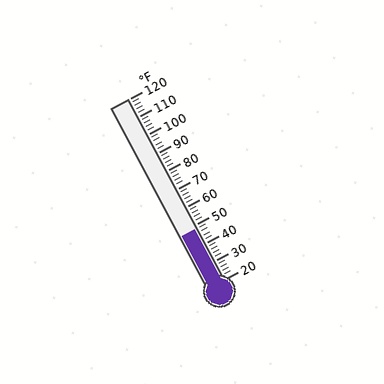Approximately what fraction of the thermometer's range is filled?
The thermometer is filled to approximately 30% of its range.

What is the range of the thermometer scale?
The thermometer scale ranges from 20°F to 120°F.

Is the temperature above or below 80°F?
The temperature is below 80°F.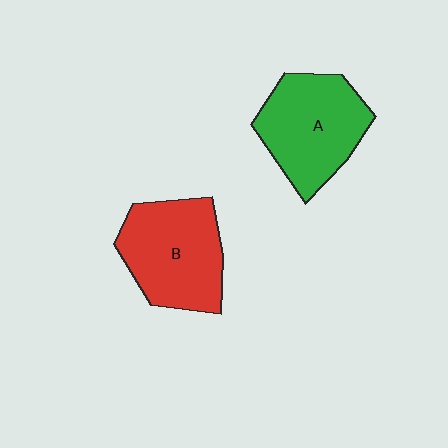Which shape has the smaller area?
Shape A (green).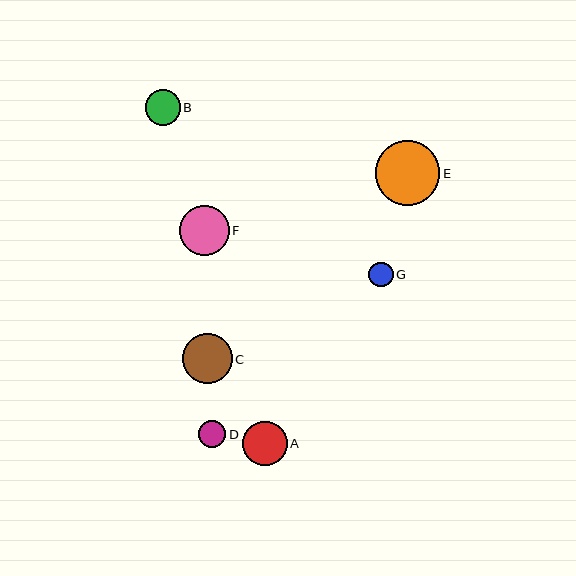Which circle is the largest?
Circle E is the largest with a size of approximately 65 pixels.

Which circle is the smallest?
Circle G is the smallest with a size of approximately 24 pixels.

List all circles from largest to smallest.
From largest to smallest: E, C, F, A, B, D, G.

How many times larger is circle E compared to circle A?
Circle E is approximately 1.5 times the size of circle A.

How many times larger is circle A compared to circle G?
Circle A is approximately 1.8 times the size of circle G.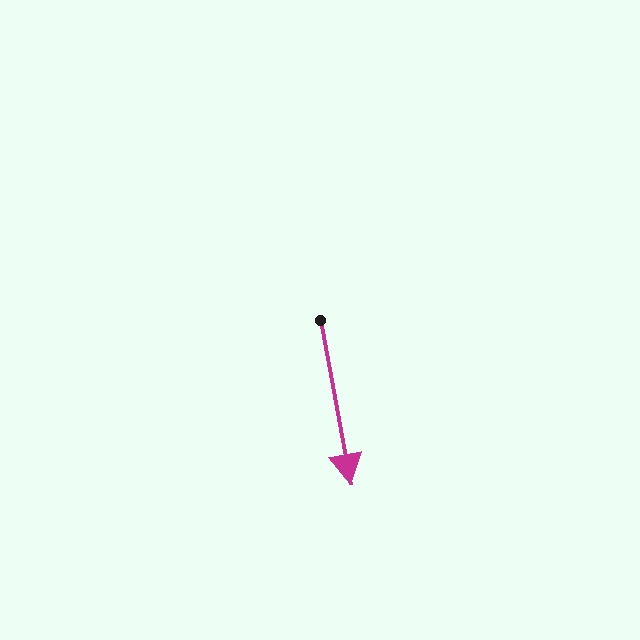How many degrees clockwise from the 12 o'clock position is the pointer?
Approximately 170 degrees.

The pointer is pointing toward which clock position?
Roughly 6 o'clock.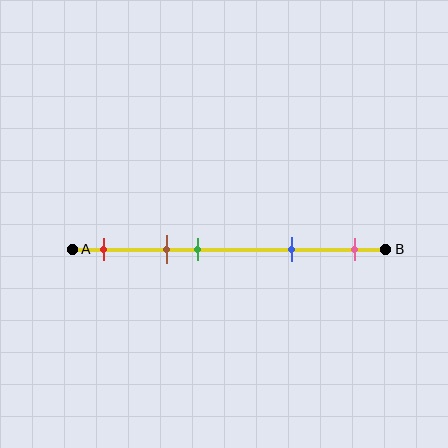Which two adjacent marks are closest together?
The brown and green marks are the closest adjacent pair.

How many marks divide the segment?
There are 5 marks dividing the segment.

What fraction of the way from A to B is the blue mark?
The blue mark is approximately 70% (0.7) of the way from A to B.